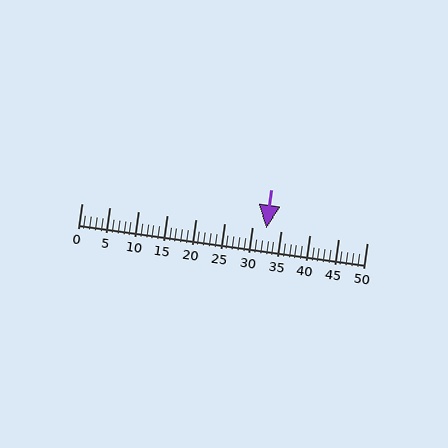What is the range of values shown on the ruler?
The ruler shows values from 0 to 50.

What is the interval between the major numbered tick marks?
The major tick marks are spaced 5 units apart.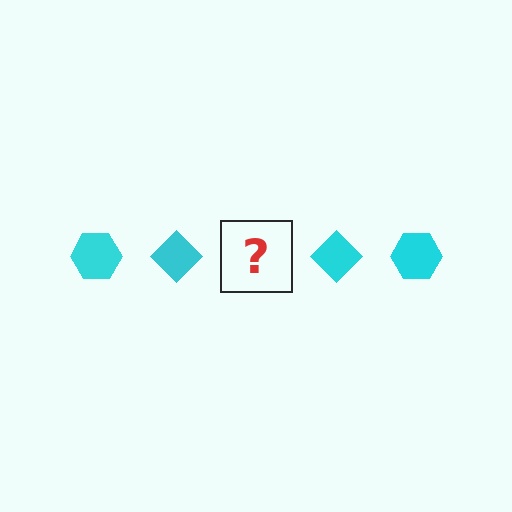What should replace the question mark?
The question mark should be replaced with a cyan hexagon.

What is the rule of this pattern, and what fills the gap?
The rule is that the pattern cycles through hexagon, diamond shapes in cyan. The gap should be filled with a cyan hexagon.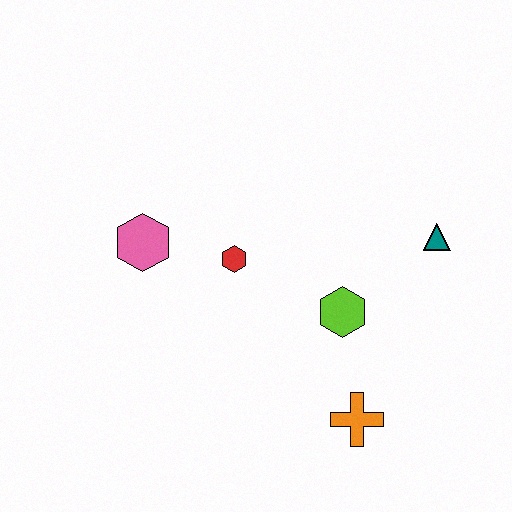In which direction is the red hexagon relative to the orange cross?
The red hexagon is above the orange cross.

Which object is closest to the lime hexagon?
The orange cross is closest to the lime hexagon.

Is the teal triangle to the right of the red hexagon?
Yes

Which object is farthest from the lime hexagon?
The pink hexagon is farthest from the lime hexagon.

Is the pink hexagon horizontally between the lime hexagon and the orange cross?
No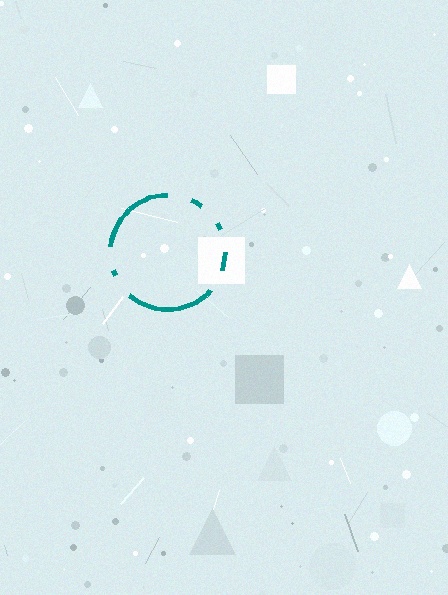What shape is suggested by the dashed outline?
The dashed outline suggests a circle.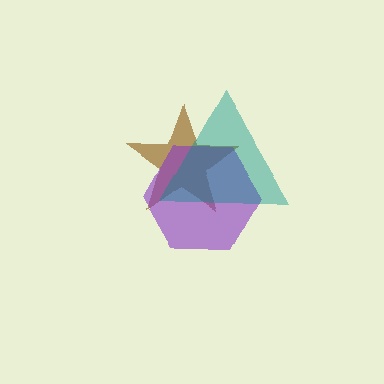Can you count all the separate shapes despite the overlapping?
Yes, there are 3 separate shapes.